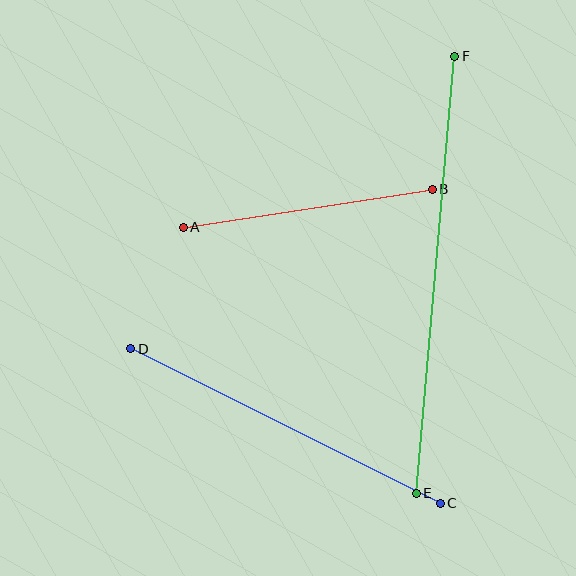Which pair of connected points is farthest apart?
Points E and F are farthest apart.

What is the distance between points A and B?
The distance is approximately 252 pixels.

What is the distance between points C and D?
The distance is approximately 346 pixels.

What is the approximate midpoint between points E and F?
The midpoint is at approximately (435, 275) pixels.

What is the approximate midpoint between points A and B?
The midpoint is at approximately (308, 208) pixels.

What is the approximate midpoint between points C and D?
The midpoint is at approximately (285, 426) pixels.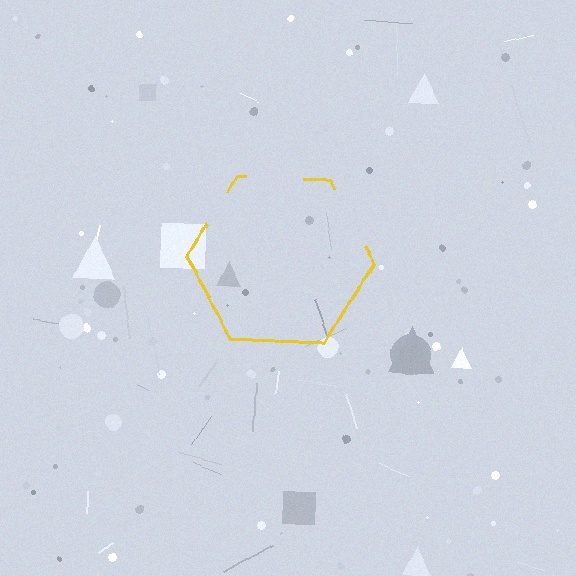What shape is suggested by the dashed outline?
The dashed outline suggests a hexagon.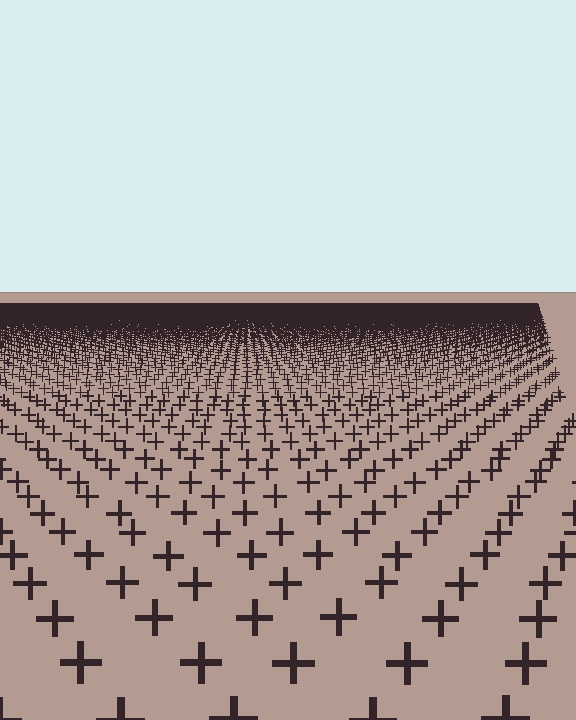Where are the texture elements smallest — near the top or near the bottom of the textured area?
Near the top.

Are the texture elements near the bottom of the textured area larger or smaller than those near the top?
Larger. Near the bottom, elements are closer to the viewer and appear at a bigger on-screen size.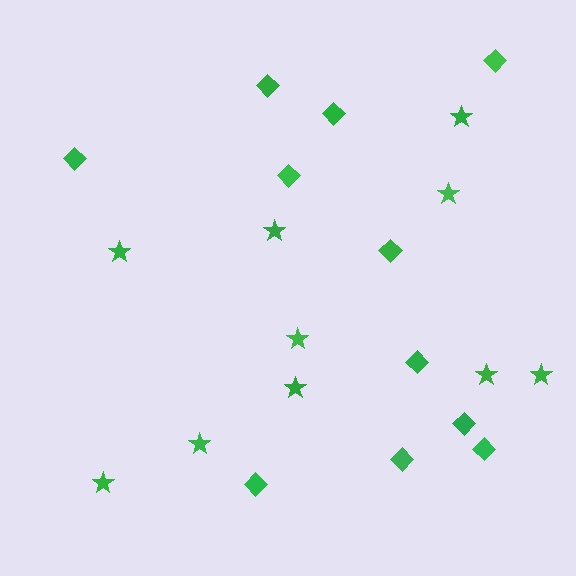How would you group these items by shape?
There are 2 groups: one group of stars (10) and one group of diamonds (11).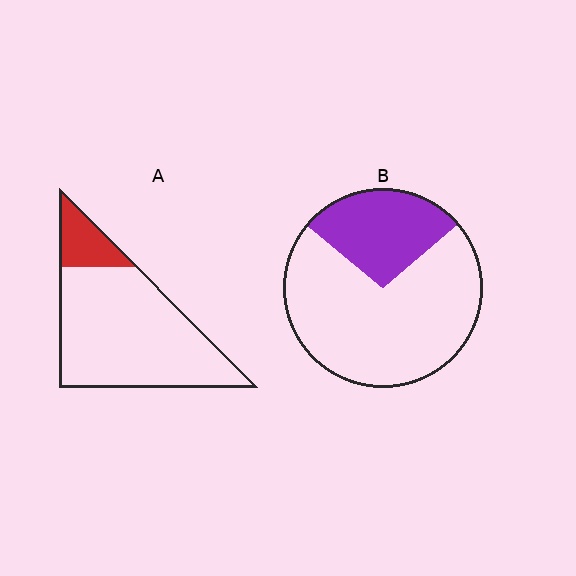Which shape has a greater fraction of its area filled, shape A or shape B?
Shape B.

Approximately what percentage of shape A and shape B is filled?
A is approximately 15% and B is approximately 30%.